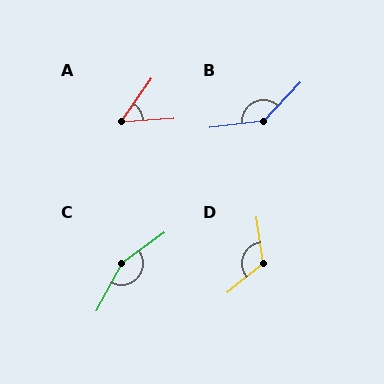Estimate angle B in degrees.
Approximately 141 degrees.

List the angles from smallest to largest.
A (51°), D (122°), B (141°), C (154°).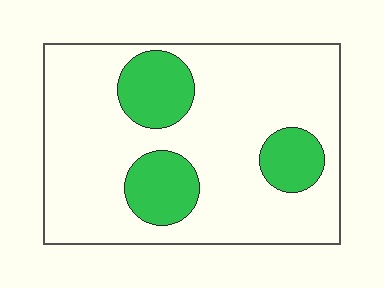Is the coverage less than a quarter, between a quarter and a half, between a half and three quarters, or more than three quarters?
Less than a quarter.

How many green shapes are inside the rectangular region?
3.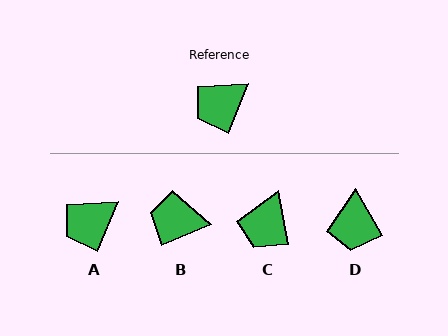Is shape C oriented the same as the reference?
No, it is off by about 33 degrees.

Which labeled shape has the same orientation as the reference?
A.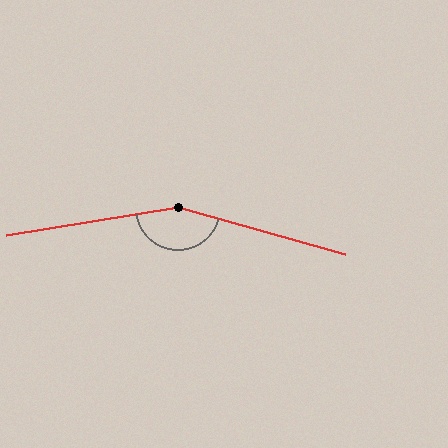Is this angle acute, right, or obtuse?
It is obtuse.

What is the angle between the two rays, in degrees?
Approximately 155 degrees.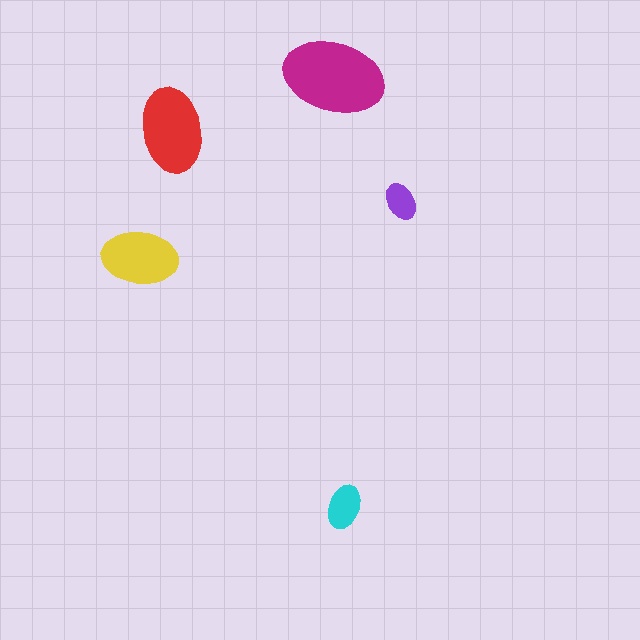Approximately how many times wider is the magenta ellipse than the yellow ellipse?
About 1.5 times wider.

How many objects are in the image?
There are 5 objects in the image.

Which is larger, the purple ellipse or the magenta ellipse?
The magenta one.